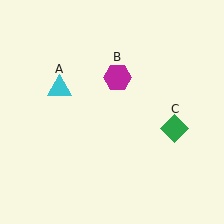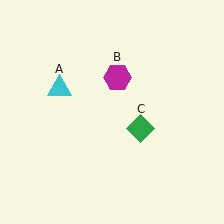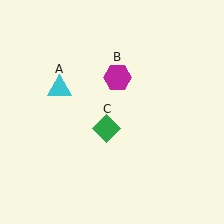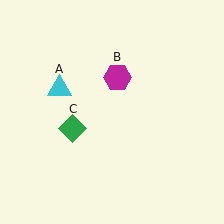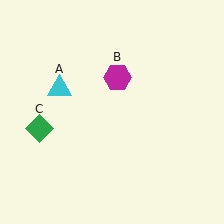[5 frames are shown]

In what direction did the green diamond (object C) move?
The green diamond (object C) moved left.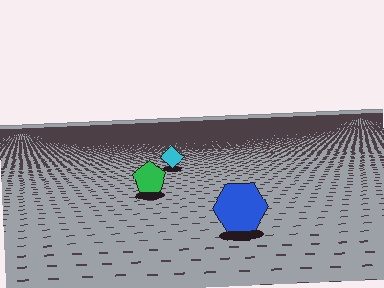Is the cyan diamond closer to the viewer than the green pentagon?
No. The green pentagon is closer — you can tell from the texture gradient: the ground texture is coarser near it.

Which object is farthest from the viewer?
The cyan diamond is farthest from the viewer. It appears smaller and the ground texture around it is denser.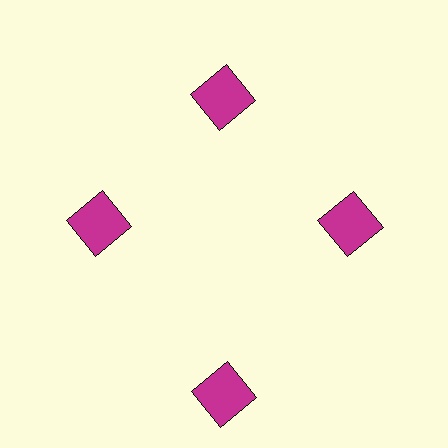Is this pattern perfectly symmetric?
No. The 4 magenta squares are arranged in a ring, but one element near the 6 o'clock position is pushed outward from the center, breaking the 4-fold rotational symmetry.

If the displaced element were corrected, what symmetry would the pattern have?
It would have 4-fold rotational symmetry — the pattern would map onto itself every 90 degrees.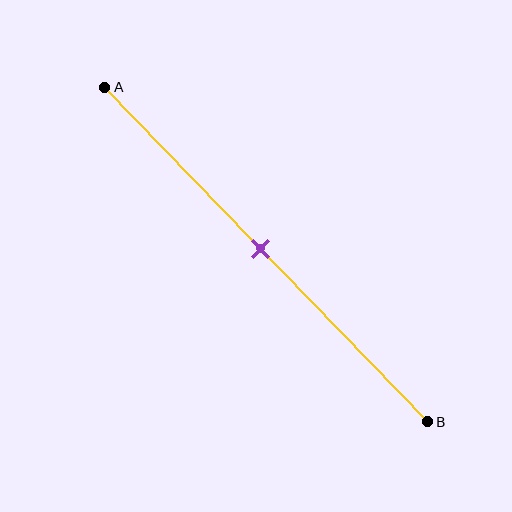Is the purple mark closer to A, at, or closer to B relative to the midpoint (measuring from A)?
The purple mark is approximately at the midpoint of segment AB.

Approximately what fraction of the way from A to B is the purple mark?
The purple mark is approximately 50% of the way from A to B.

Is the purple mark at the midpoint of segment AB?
Yes, the mark is approximately at the midpoint.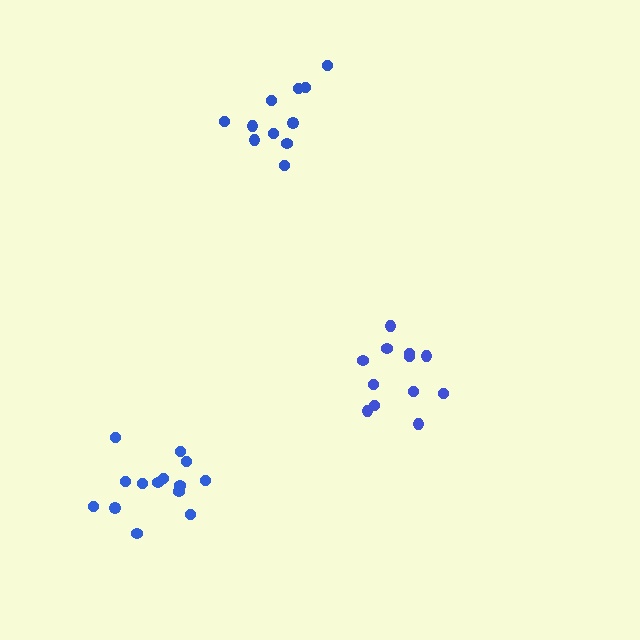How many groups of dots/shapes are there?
There are 3 groups.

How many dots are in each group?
Group 1: 11 dots, Group 2: 12 dots, Group 3: 14 dots (37 total).